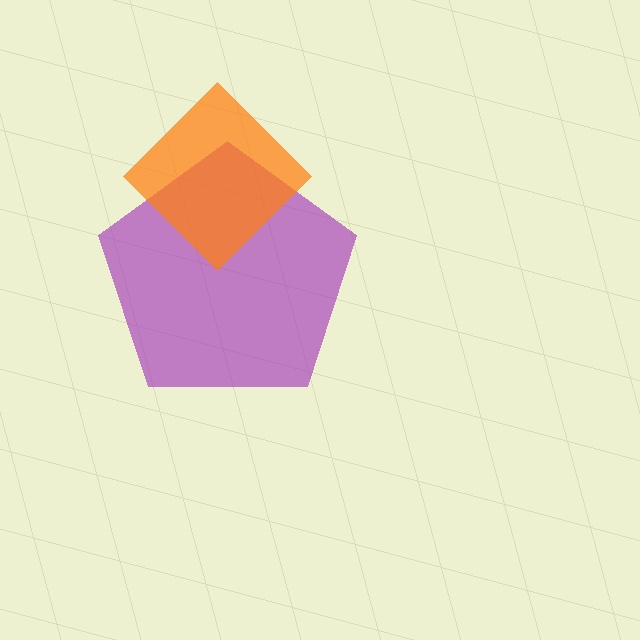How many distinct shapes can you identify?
There are 2 distinct shapes: a purple pentagon, an orange diamond.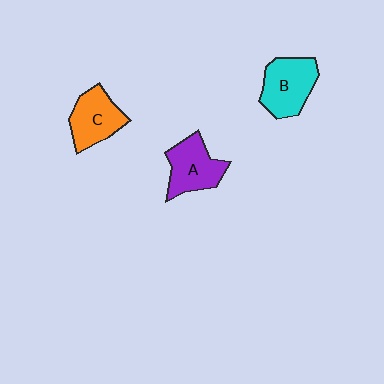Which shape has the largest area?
Shape B (cyan).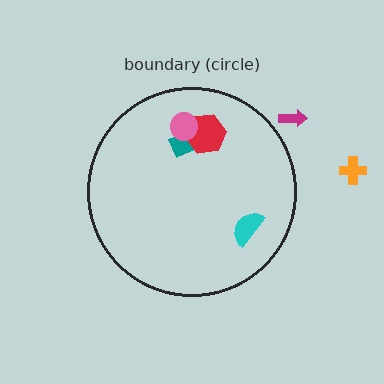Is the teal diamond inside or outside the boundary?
Inside.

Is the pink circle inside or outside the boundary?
Inside.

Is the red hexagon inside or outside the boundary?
Inside.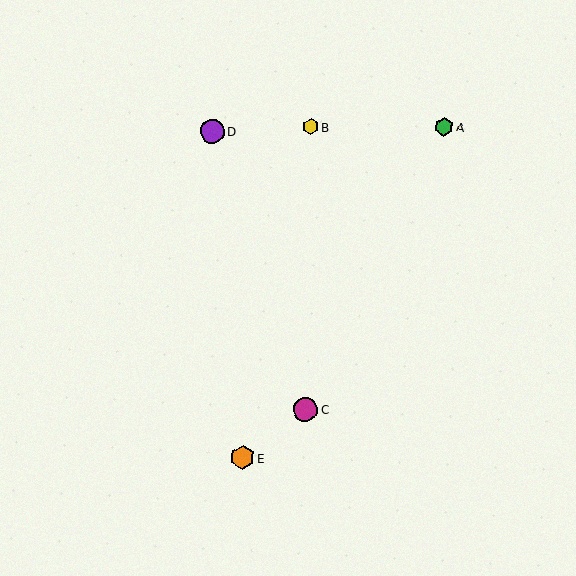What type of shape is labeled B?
Shape B is a yellow hexagon.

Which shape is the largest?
The magenta circle (labeled C) is the largest.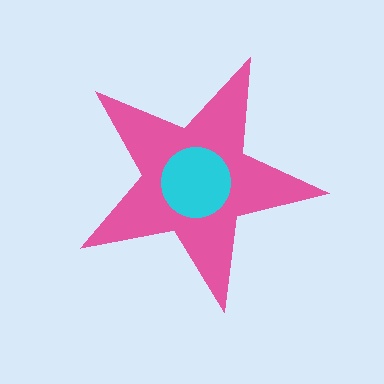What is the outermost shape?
The pink star.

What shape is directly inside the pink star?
The cyan circle.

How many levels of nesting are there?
2.